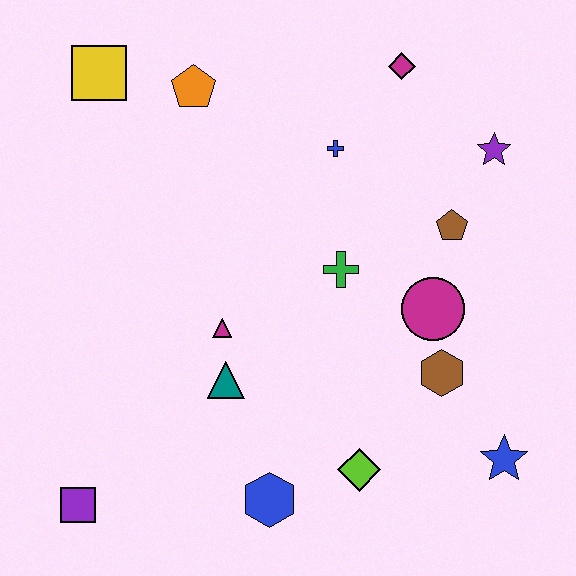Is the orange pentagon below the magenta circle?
No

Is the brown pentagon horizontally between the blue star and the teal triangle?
Yes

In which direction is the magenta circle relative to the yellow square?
The magenta circle is to the right of the yellow square.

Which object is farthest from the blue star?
The yellow square is farthest from the blue star.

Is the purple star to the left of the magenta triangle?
No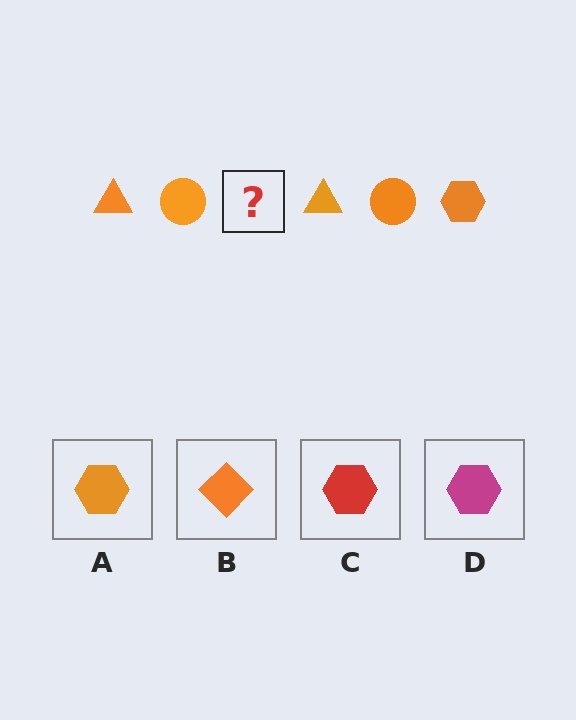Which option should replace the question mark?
Option A.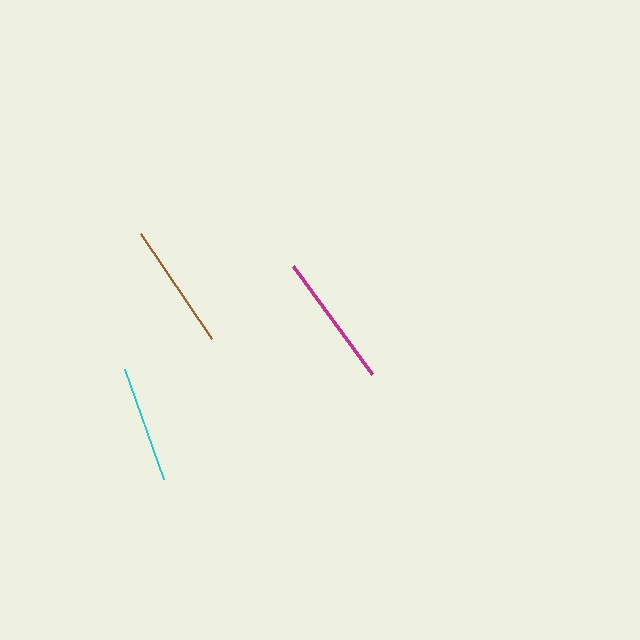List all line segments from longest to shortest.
From longest to shortest: magenta, brown, cyan.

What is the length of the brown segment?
The brown segment is approximately 128 pixels long.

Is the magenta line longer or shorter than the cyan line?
The magenta line is longer than the cyan line.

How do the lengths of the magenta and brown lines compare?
The magenta and brown lines are approximately the same length.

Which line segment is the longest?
The magenta line is the longest at approximately 134 pixels.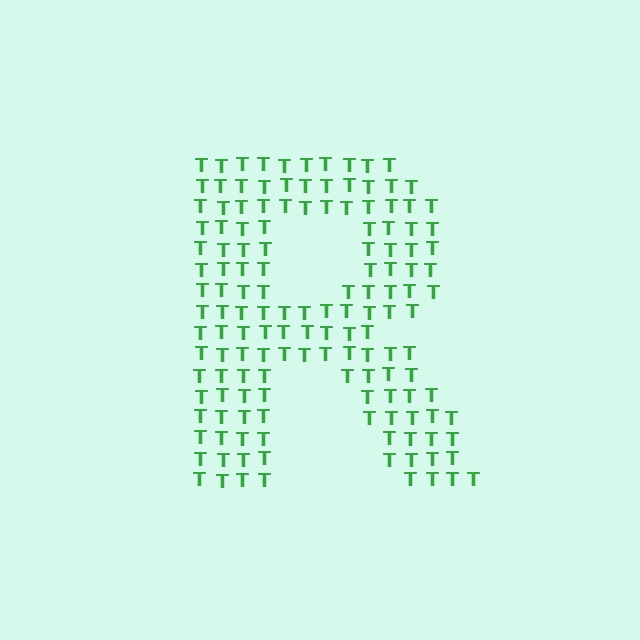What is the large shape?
The large shape is the letter R.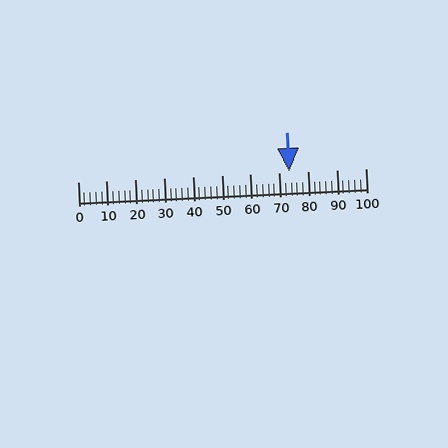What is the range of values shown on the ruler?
The ruler shows values from 0 to 100.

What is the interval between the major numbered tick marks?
The major tick marks are spaced 10 units apart.